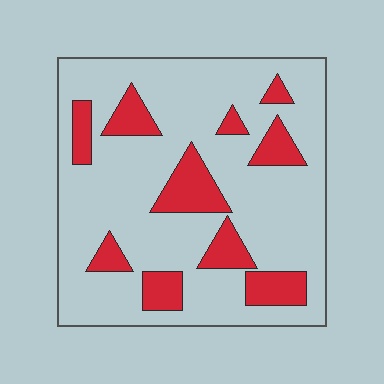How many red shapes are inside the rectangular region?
10.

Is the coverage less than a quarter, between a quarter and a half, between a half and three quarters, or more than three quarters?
Less than a quarter.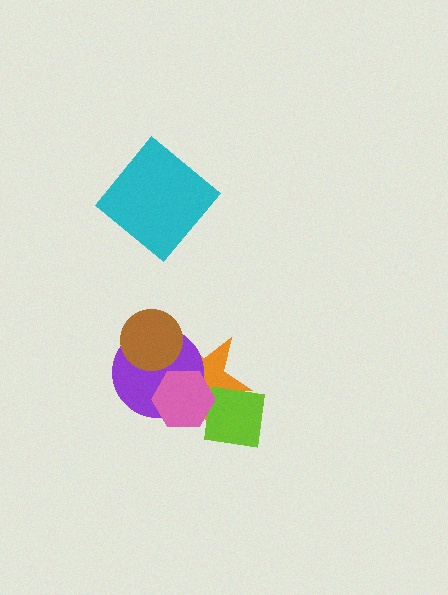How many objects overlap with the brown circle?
2 objects overlap with the brown circle.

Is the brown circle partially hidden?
No, no other shape covers it.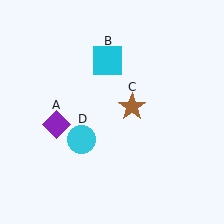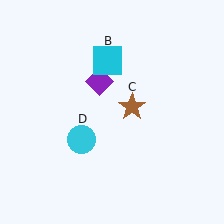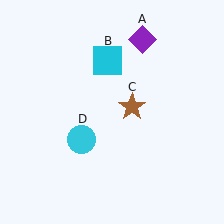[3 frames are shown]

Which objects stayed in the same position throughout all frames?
Cyan square (object B) and brown star (object C) and cyan circle (object D) remained stationary.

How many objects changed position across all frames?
1 object changed position: purple diamond (object A).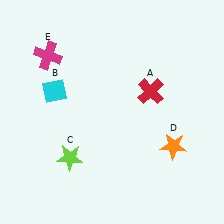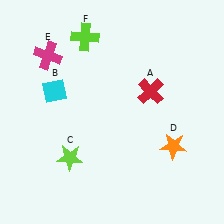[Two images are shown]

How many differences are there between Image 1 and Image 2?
There is 1 difference between the two images.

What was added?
A lime cross (F) was added in Image 2.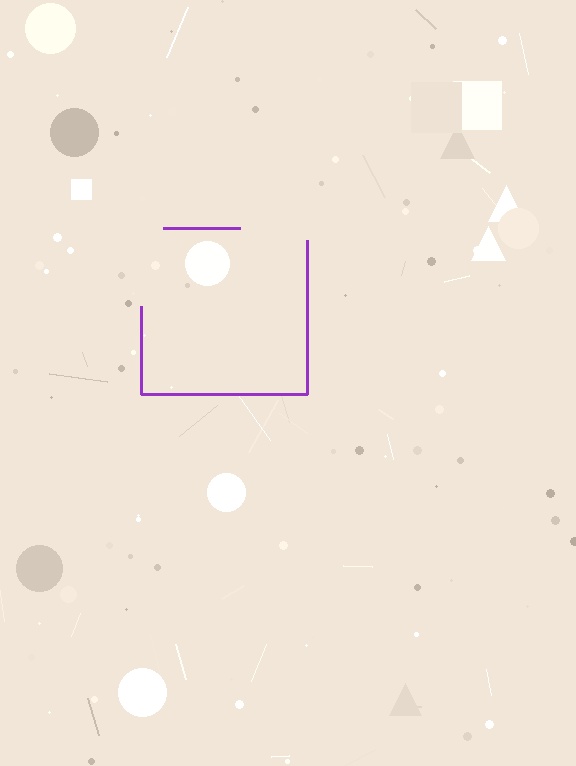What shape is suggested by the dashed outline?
The dashed outline suggests a square.